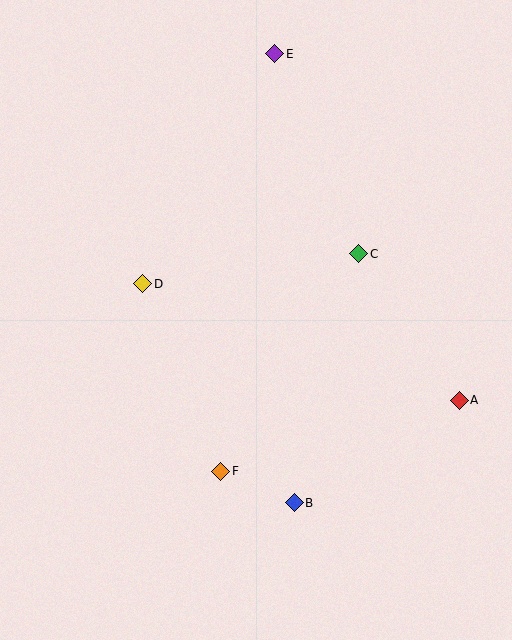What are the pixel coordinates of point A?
Point A is at (459, 400).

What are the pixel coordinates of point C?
Point C is at (359, 254).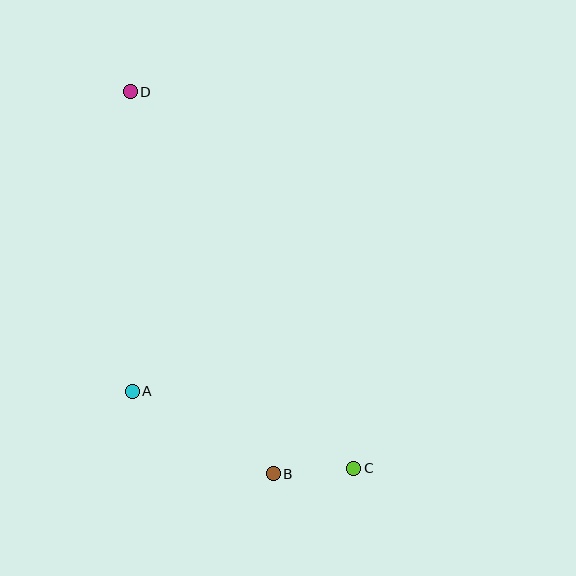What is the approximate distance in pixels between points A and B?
The distance between A and B is approximately 163 pixels.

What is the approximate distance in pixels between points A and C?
The distance between A and C is approximately 234 pixels.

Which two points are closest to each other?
Points B and C are closest to each other.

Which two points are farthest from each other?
Points C and D are farthest from each other.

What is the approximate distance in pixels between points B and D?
The distance between B and D is approximately 408 pixels.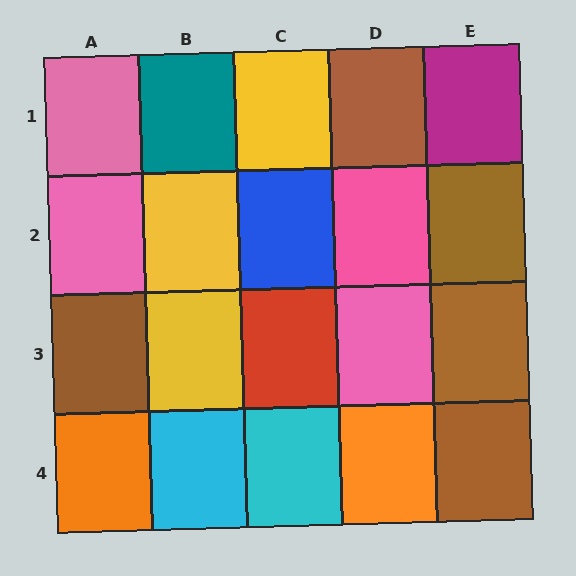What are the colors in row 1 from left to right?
Pink, teal, yellow, brown, magenta.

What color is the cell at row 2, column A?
Pink.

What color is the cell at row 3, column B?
Yellow.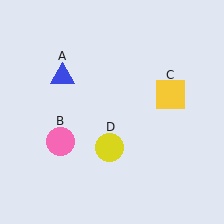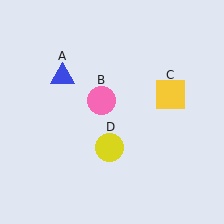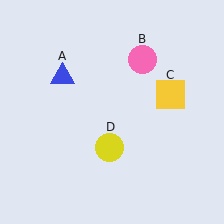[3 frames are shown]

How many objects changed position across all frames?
1 object changed position: pink circle (object B).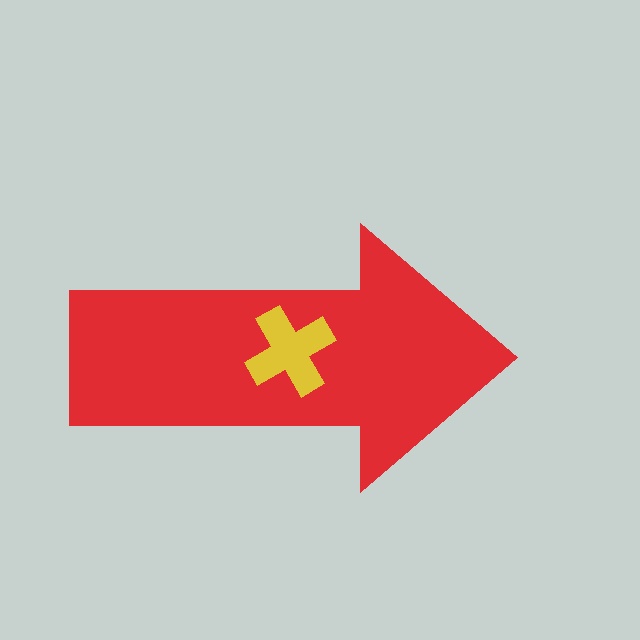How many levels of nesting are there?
2.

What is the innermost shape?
The yellow cross.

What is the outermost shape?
The red arrow.